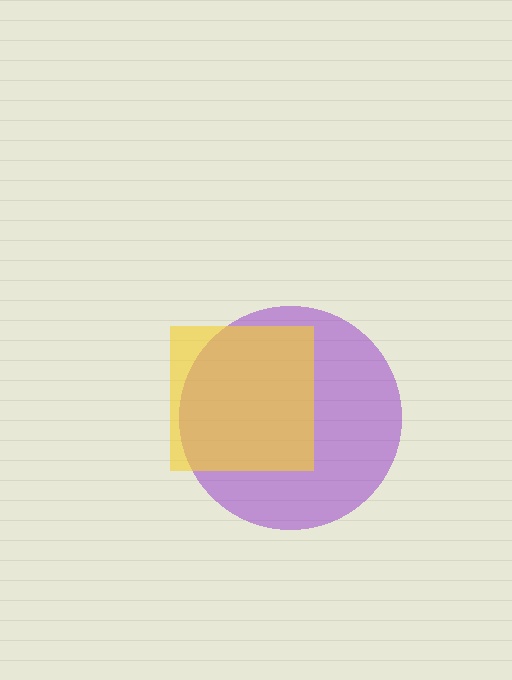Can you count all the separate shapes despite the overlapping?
Yes, there are 2 separate shapes.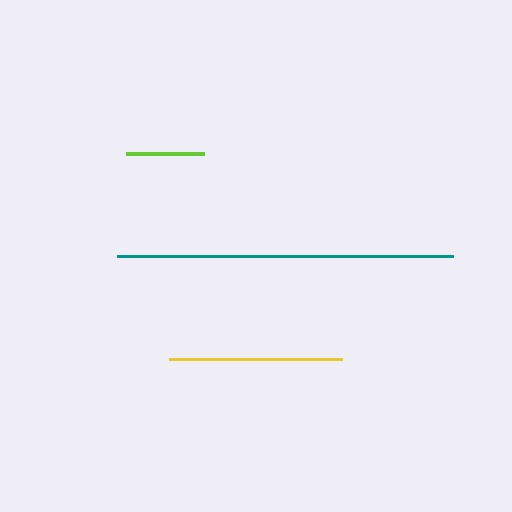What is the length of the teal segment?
The teal segment is approximately 336 pixels long.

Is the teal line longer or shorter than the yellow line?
The teal line is longer than the yellow line.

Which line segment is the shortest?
The lime line is the shortest at approximately 78 pixels.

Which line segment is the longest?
The teal line is the longest at approximately 336 pixels.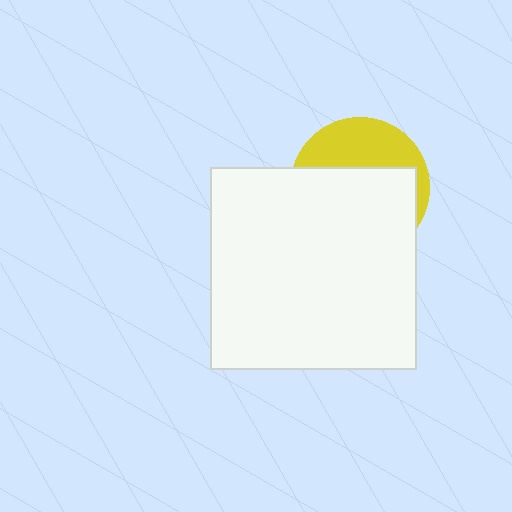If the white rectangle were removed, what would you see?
You would see the complete yellow circle.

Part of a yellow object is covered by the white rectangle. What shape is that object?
It is a circle.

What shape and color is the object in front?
The object in front is a white rectangle.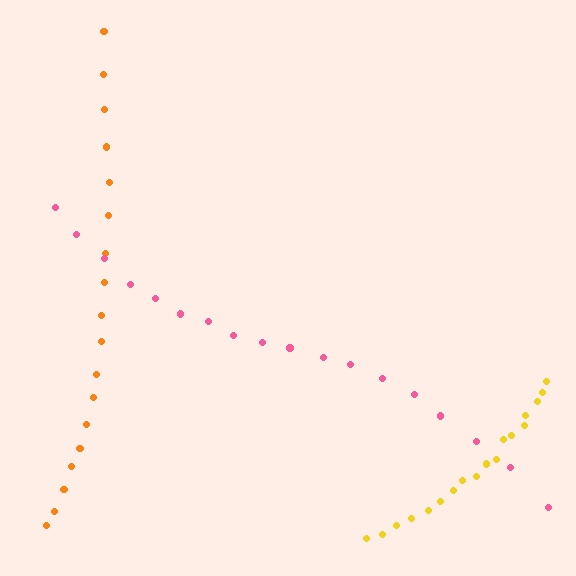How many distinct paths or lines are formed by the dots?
There are 3 distinct paths.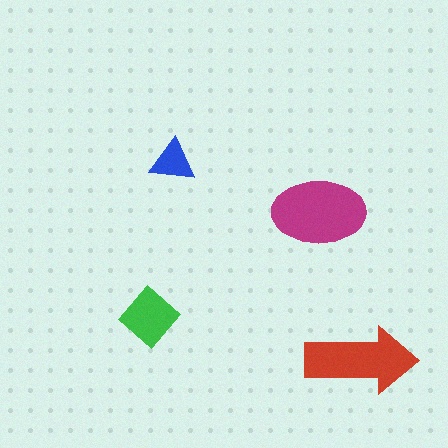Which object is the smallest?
The blue triangle.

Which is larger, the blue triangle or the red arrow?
The red arrow.